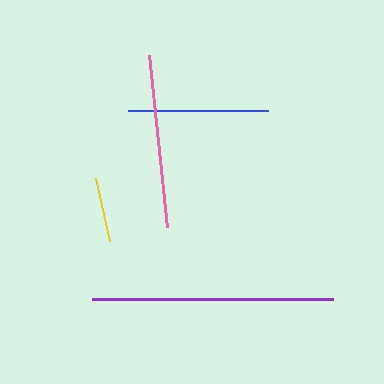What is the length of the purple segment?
The purple segment is approximately 242 pixels long.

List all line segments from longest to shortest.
From longest to shortest: purple, pink, blue, yellow.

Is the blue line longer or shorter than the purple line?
The purple line is longer than the blue line.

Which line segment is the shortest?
The yellow line is the shortest at approximately 65 pixels.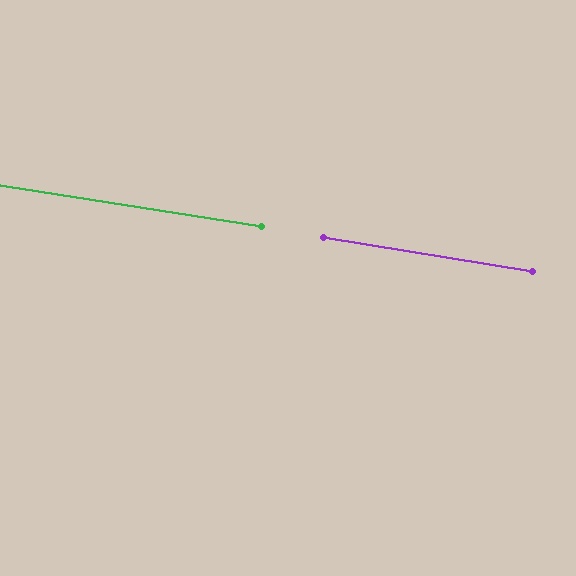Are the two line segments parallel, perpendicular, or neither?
Parallel — their directions differ by only 0.3°.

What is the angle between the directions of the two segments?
Approximately 0 degrees.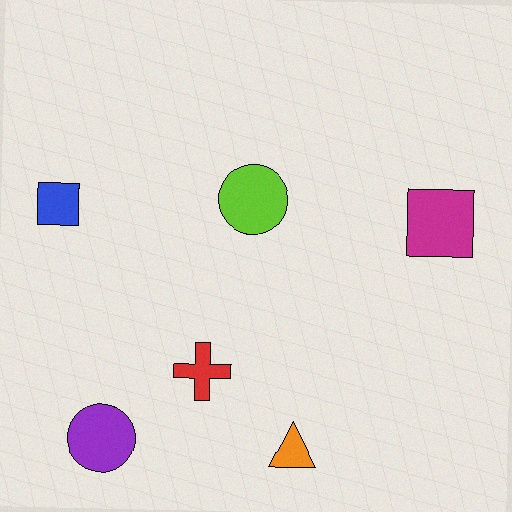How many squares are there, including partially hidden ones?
There are 2 squares.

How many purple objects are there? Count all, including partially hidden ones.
There is 1 purple object.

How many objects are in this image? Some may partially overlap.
There are 6 objects.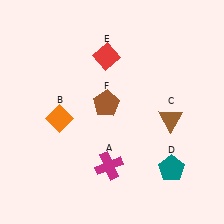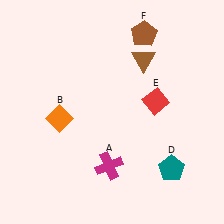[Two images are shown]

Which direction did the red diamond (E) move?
The red diamond (E) moved right.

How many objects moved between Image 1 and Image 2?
3 objects moved between the two images.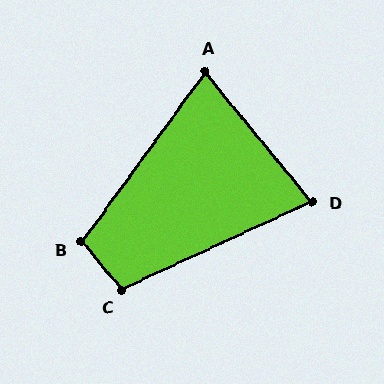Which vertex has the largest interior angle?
B, at approximately 105 degrees.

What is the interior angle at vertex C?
Approximately 104 degrees (obtuse).